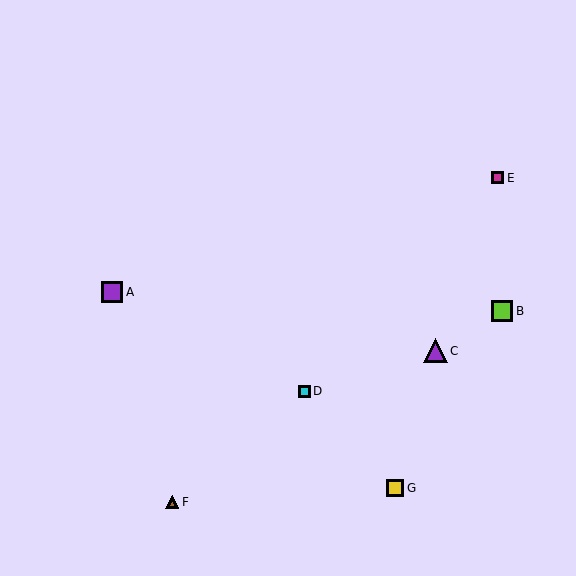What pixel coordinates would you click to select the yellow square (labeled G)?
Click at (395, 488) to select the yellow square G.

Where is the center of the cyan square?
The center of the cyan square is at (304, 391).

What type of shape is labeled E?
Shape E is a magenta square.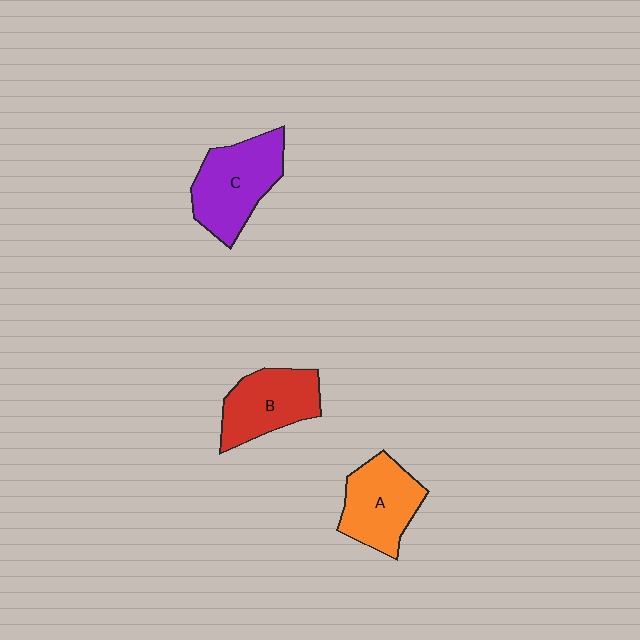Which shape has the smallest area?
Shape B (red).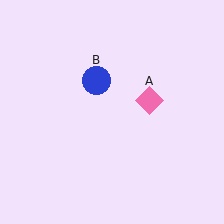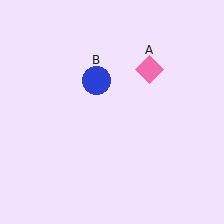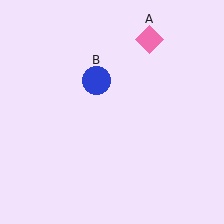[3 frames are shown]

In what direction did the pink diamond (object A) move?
The pink diamond (object A) moved up.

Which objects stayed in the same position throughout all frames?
Blue circle (object B) remained stationary.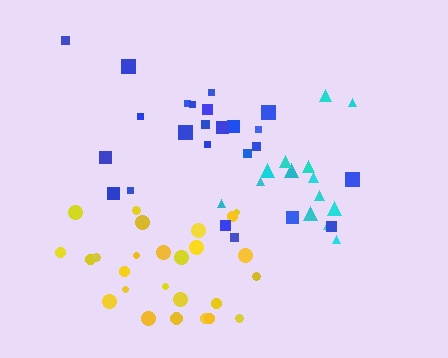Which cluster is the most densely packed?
Yellow.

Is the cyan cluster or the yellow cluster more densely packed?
Yellow.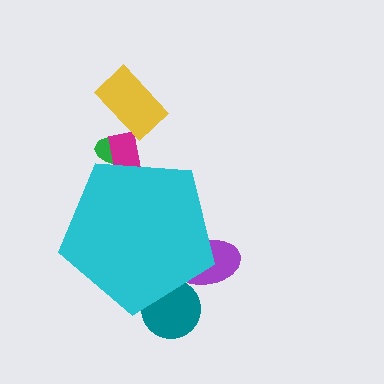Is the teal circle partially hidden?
Yes, the teal circle is partially hidden behind the cyan pentagon.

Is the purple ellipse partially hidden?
Yes, the purple ellipse is partially hidden behind the cyan pentagon.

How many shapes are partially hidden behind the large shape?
4 shapes are partially hidden.